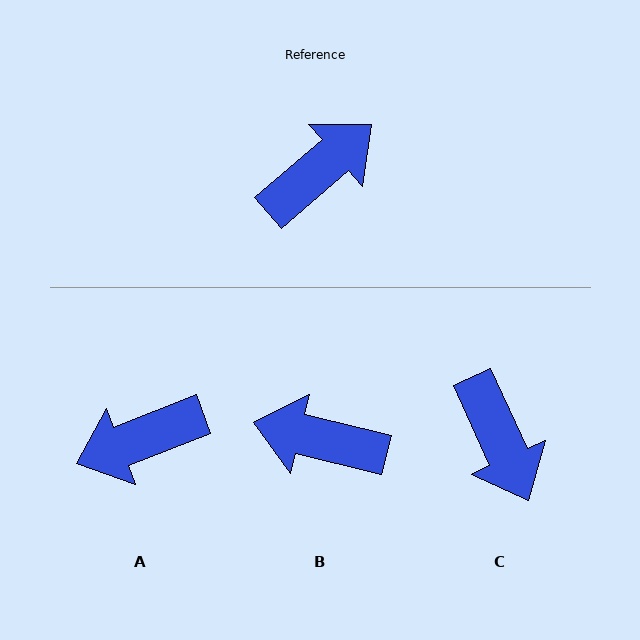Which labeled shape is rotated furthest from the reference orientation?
A, about 161 degrees away.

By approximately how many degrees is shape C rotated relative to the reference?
Approximately 106 degrees clockwise.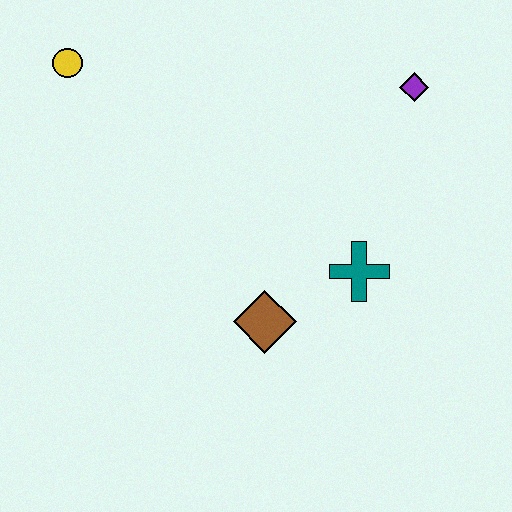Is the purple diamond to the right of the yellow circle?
Yes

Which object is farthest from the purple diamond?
The yellow circle is farthest from the purple diamond.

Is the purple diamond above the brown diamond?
Yes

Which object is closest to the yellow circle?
The brown diamond is closest to the yellow circle.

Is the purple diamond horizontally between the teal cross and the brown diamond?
No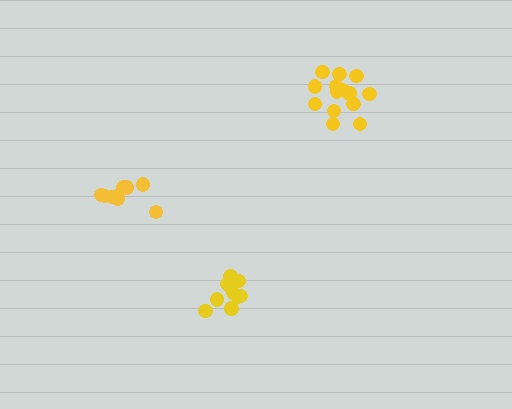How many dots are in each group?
Group 1: 10 dots, Group 2: 11 dots, Group 3: 14 dots (35 total).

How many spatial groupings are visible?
There are 3 spatial groupings.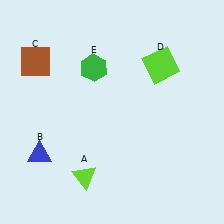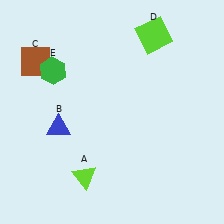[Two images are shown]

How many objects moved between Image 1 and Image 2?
3 objects moved between the two images.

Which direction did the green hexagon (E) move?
The green hexagon (E) moved left.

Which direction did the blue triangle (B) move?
The blue triangle (B) moved up.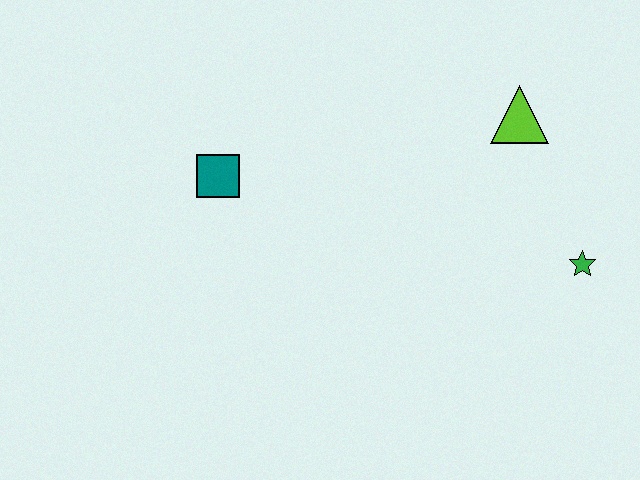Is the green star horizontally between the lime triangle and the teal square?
No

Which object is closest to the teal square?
The lime triangle is closest to the teal square.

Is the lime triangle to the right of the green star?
No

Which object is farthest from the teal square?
The green star is farthest from the teal square.